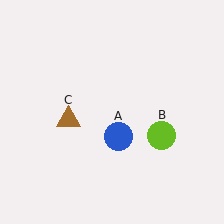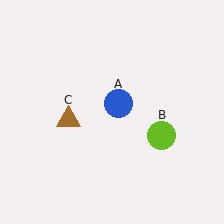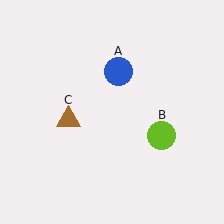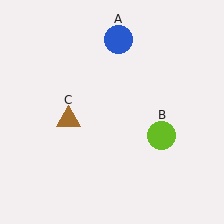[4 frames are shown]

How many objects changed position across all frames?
1 object changed position: blue circle (object A).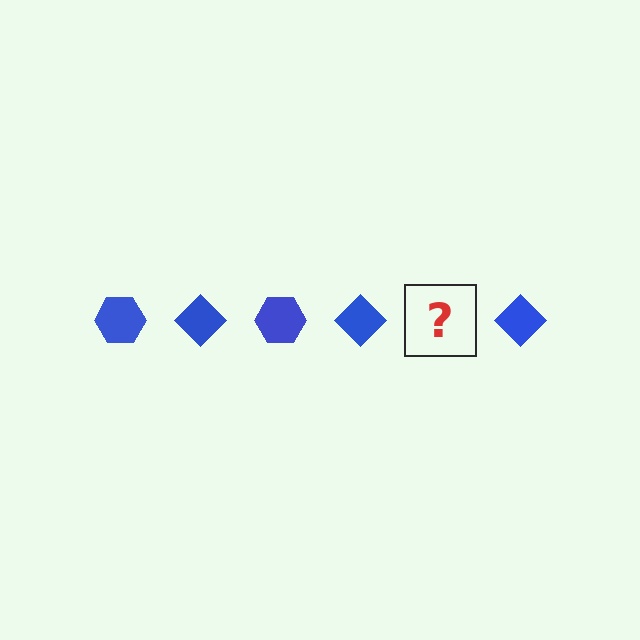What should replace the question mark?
The question mark should be replaced with a blue hexagon.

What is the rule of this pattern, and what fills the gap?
The rule is that the pattern cycles through hexagon, diamond shapes in blue. The gap should be filled with a blue hexagon.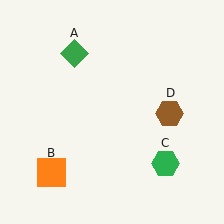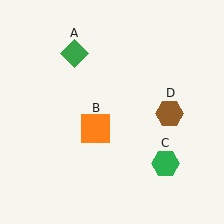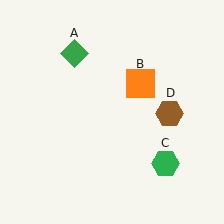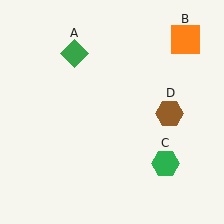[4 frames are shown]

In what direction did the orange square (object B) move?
The orange square (object B) moved up and to the right.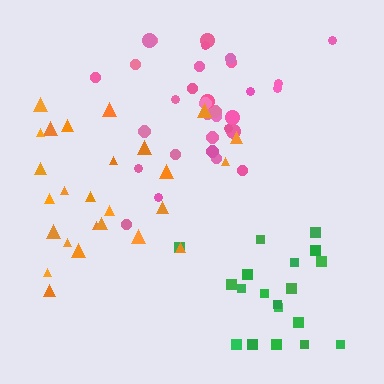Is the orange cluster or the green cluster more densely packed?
Green.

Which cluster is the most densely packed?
Green.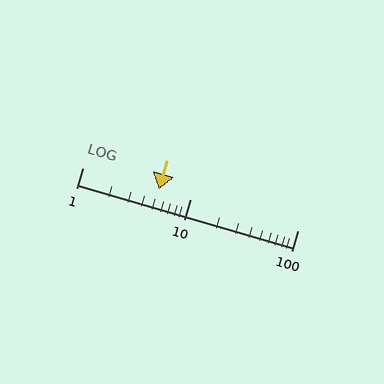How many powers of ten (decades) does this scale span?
The scale spans 2 decades, from 1 to 100.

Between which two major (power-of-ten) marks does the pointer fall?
The pointer is between 1 and 10.